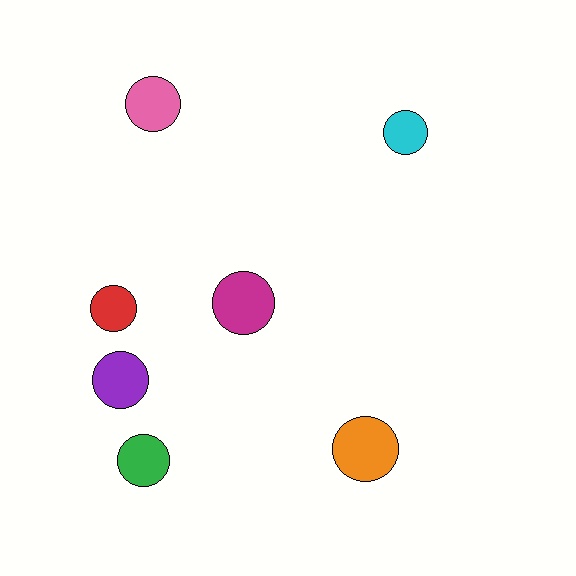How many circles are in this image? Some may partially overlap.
There are 7 circles.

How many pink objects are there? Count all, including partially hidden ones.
There is 1 pink object.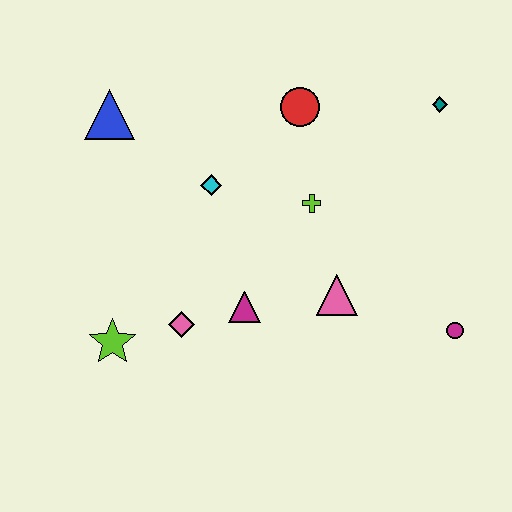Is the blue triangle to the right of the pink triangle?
No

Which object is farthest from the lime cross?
The lime star is farthest from the lime cross.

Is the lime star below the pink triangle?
Yes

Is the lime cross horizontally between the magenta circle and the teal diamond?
No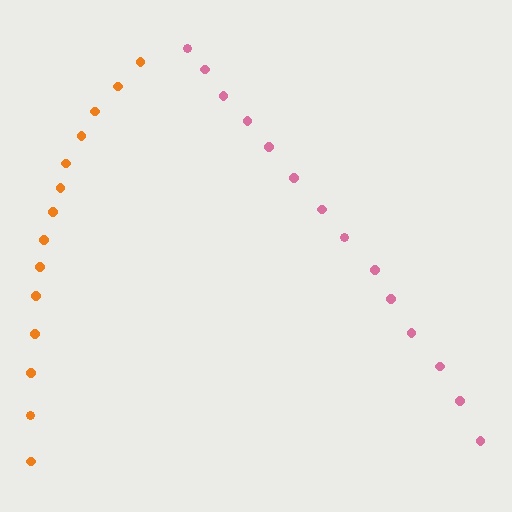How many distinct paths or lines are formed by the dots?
There are 2 distinct paths.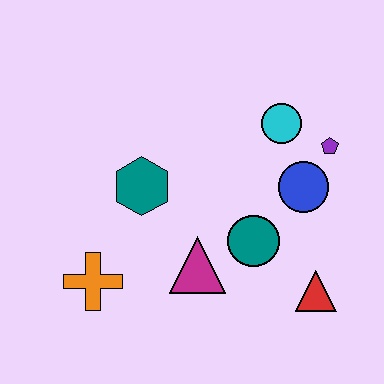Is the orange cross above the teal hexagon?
No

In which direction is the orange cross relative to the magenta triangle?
The orange cross is to the left of the magenta triangle.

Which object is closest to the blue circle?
The purple pentagon is closest to the blue circle.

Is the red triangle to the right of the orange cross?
Yes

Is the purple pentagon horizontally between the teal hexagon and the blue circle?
No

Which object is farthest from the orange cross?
The purple pentagon is farthest from the orange cross.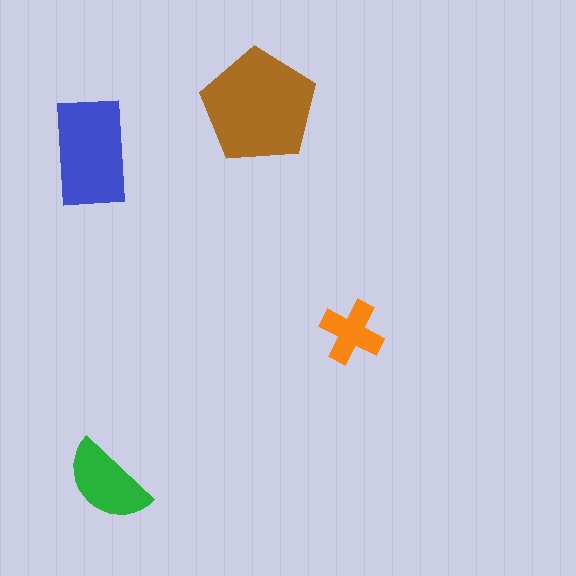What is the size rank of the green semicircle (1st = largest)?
3rd.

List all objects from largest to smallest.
The brown pentagon, the blue rectangle, the green semicircle, the orange cross.